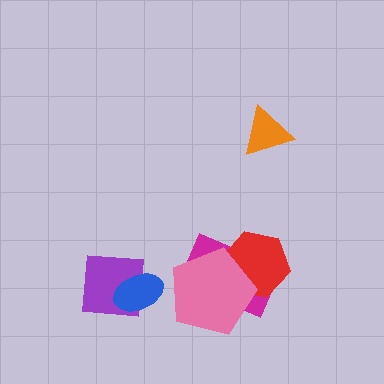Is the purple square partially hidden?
Yes, it is partially covered by another shape.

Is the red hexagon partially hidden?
Yes, it is partially covered by another shape.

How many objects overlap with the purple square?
1 object overlaps with the purple square.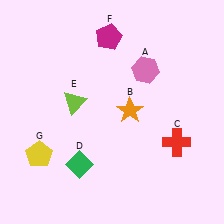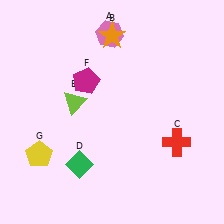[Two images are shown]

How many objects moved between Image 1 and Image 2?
3 objects moved between the two images.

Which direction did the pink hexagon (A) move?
The pink hexagon (A) moved up.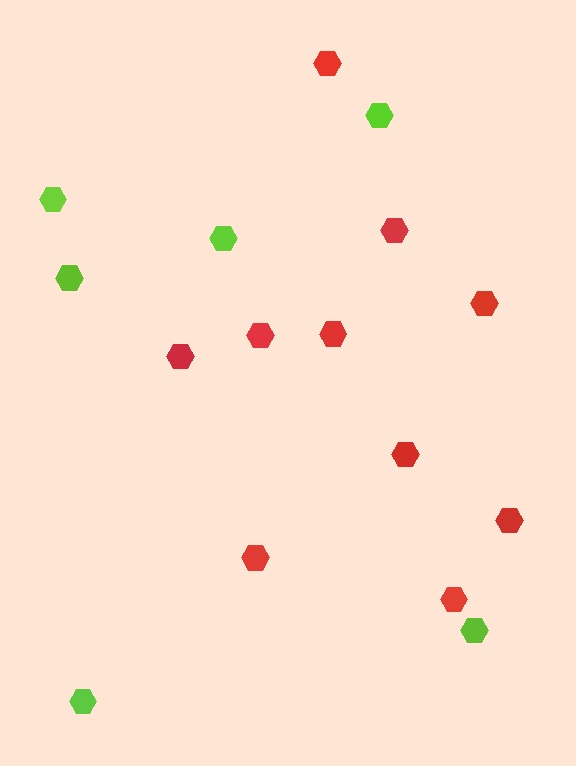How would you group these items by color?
There are 2 groups: one group of red hexagons (10) and one group of lime hexagons (6).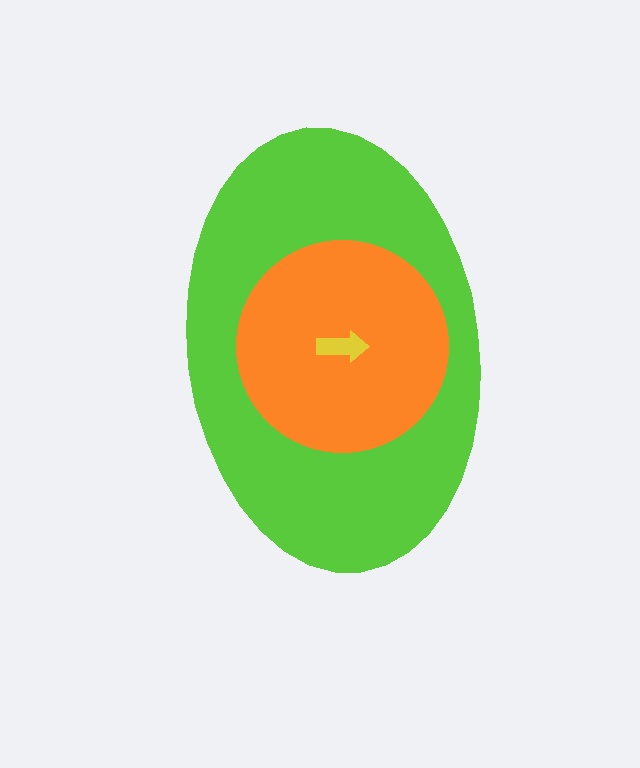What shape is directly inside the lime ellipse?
The orange circle.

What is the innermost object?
The yellow arrow.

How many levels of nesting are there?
3.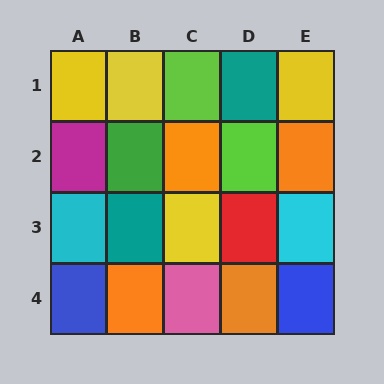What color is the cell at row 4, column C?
Pink.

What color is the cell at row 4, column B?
Orange.